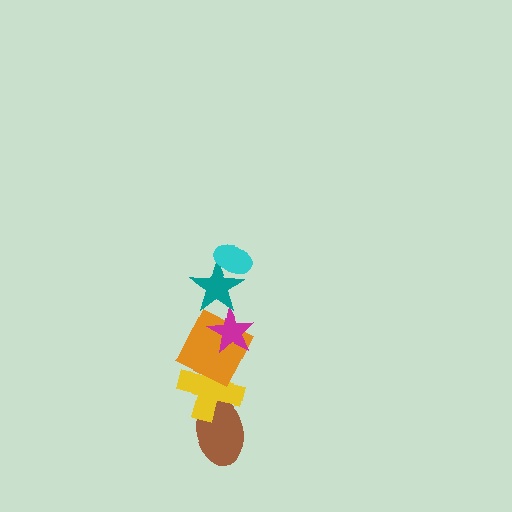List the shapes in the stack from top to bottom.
From top to bottom: the cyan ellipse, the teal star, the magenta star, the orange square, the yellow cross, the brown ellipse.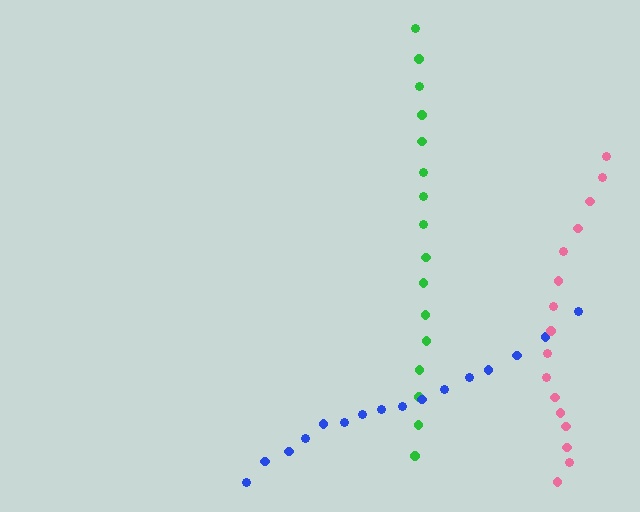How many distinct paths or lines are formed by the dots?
There are 3 distinct paths.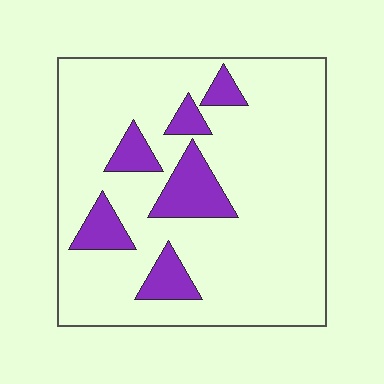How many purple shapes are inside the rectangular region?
6.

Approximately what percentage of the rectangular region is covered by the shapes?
Approximately 15%.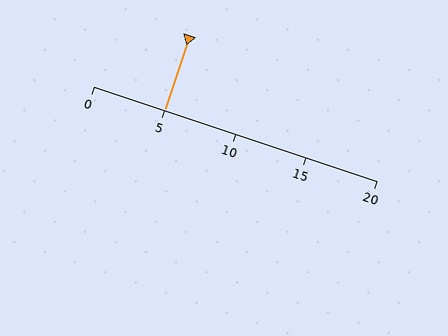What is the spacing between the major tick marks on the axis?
The major ticks are spaced 5 apart.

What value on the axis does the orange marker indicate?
The marker indicates approximately 5.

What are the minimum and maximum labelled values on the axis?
The axis runs from 0 to 20.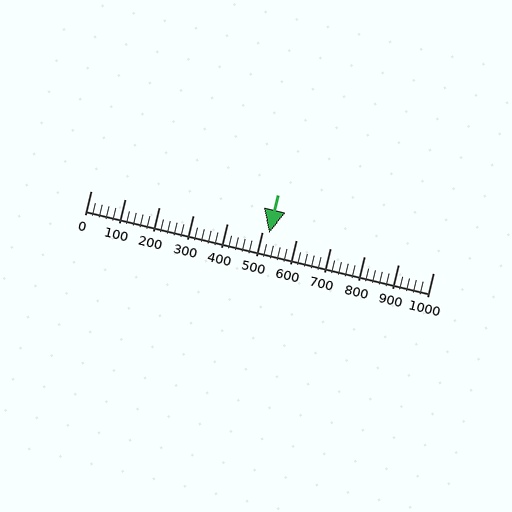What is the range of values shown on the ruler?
The ruler shows values from 0 to 1000.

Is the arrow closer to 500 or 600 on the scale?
The arrow is closer to 500.